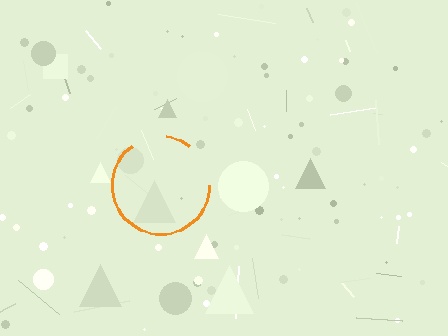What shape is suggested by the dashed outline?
The dashed outline suggests a circle.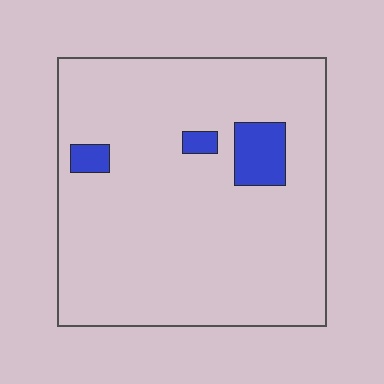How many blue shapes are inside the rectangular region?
3.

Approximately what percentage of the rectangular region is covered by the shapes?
Approximately 5%.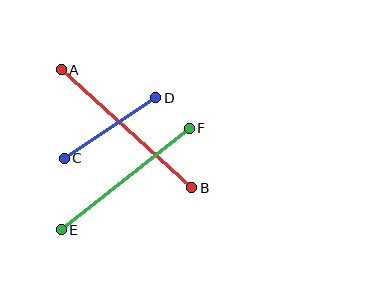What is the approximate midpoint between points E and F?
The midpoint is at approximately (125, 179) pixels.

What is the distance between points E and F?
The distance is approximately 163 pixels.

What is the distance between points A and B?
The distance is approximately 176 pixels.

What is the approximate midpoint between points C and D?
The midpoint is at approximately (110, 128) pixels.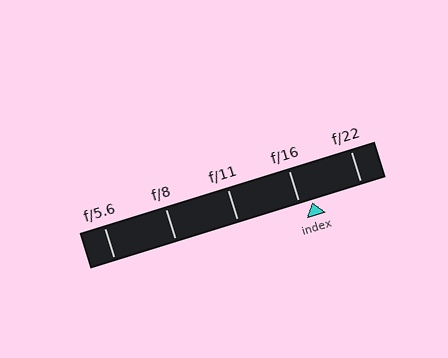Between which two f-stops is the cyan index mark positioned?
The index mark is between f/16 and f/22.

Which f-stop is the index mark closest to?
The index mark is closest to f/16.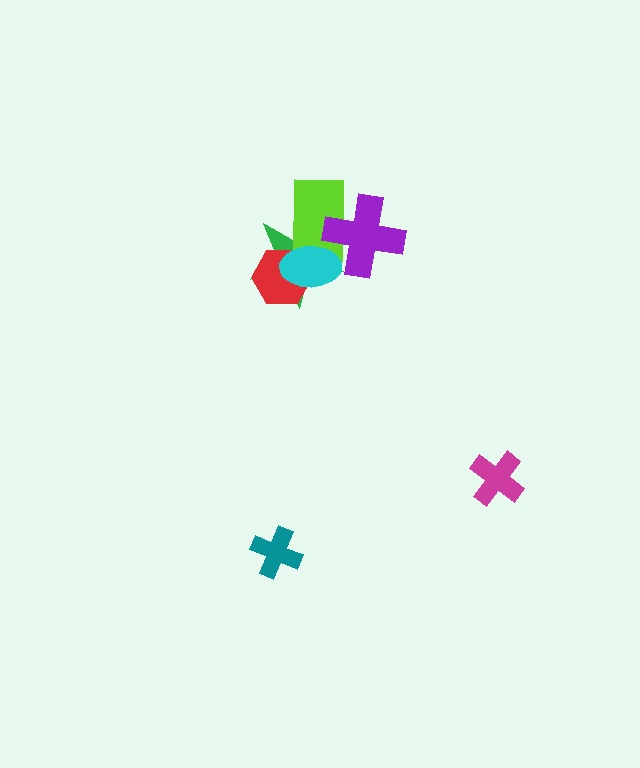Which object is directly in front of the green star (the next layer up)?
The red hexagon is directly in front of the green star.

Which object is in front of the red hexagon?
The cyan ellipse is in front of the red hexagon.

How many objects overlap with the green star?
4 objects overlap with the green star.